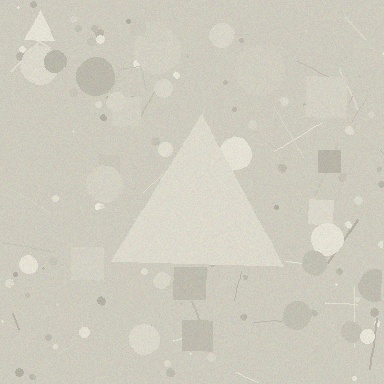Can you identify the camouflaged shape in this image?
The camouflaged shape is a triangle.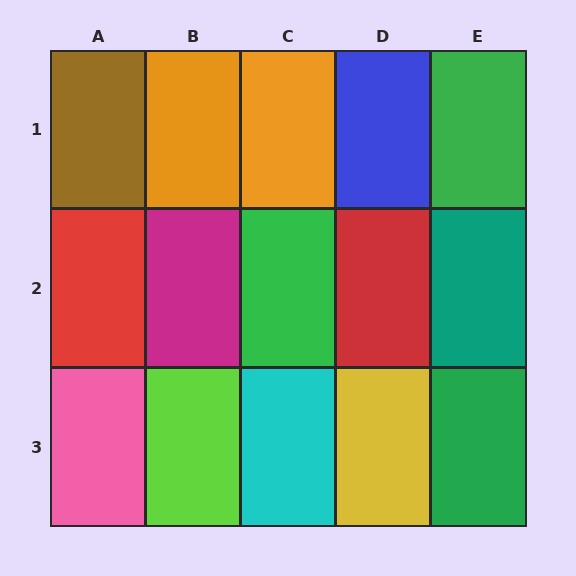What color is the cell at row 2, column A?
Red.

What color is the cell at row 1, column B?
Orange.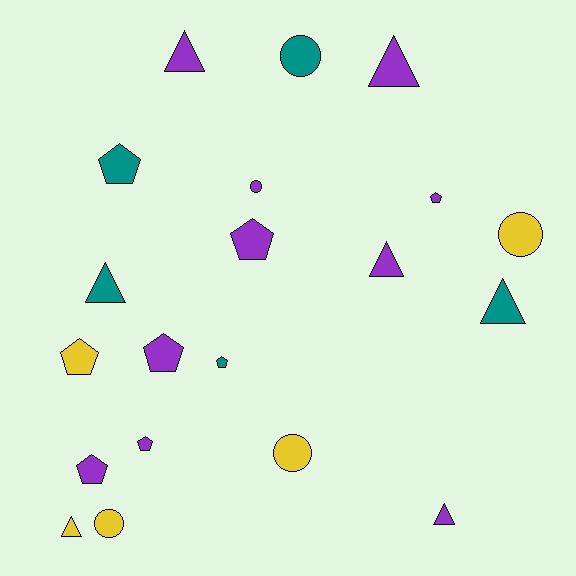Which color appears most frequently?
Purple, with 10 objects.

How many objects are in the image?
There are 20 objects.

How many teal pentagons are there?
There are 2 teal pentagons.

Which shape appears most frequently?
Pentagon, with 8 objects.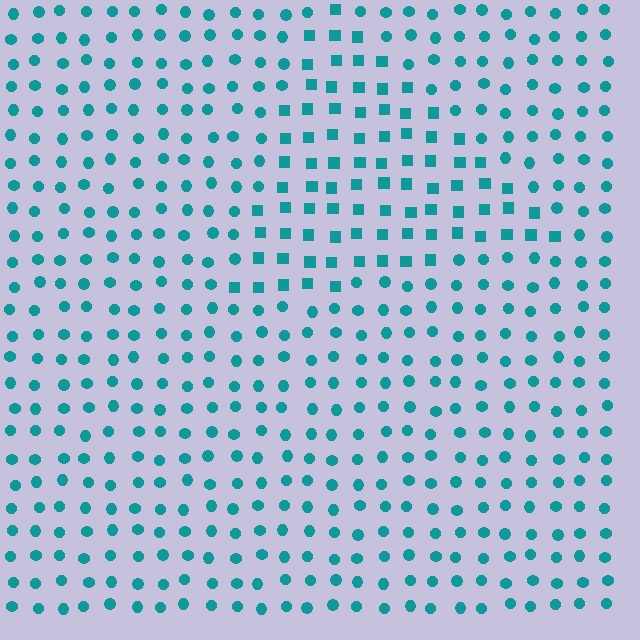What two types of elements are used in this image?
The image uses squares inside the triangle region and circles outside it.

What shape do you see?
I see a triangle.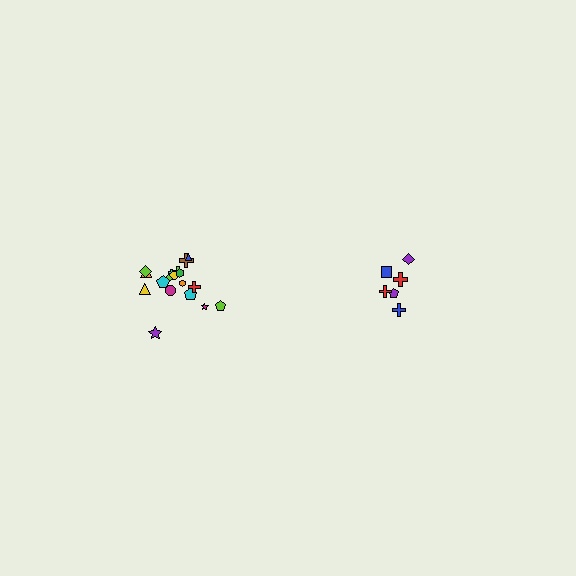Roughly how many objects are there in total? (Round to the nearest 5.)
Roughly 25 objects in total.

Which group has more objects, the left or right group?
The left group.